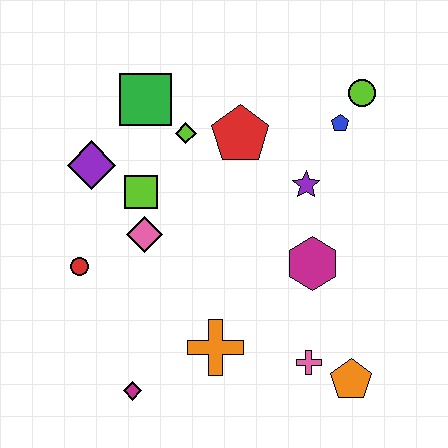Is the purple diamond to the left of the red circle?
No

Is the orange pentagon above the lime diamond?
No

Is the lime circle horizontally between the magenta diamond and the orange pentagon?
No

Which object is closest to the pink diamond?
The lime square is closest to the pink diamond.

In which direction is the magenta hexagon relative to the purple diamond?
The magenta hexagon is to the right of the purple diamond.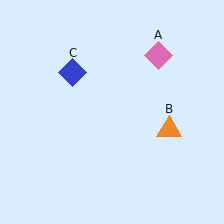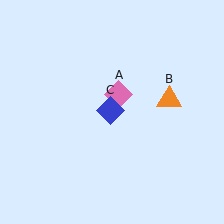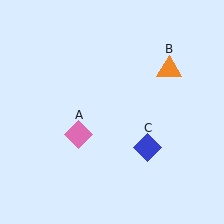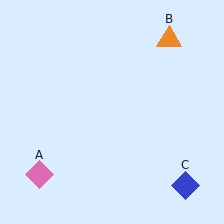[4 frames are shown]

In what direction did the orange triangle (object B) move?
The orange triangle (object B) moved up.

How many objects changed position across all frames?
3 objects changed position: pink diamond (object A), orange triangle (object B), blue diamond (object C).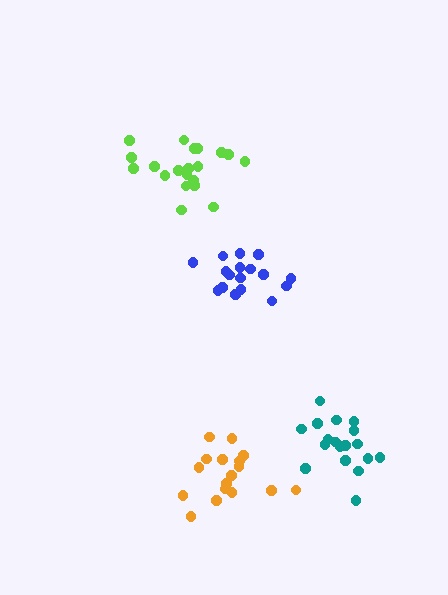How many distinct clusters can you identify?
There are 4 distinct clusters.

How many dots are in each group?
Group 1: 17 dots, Group 2: 18 dots, Group 3: 17 dots, Group 4: 20 dots (72 total).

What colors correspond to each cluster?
The clusters are colored: orange, teal, blue, lime.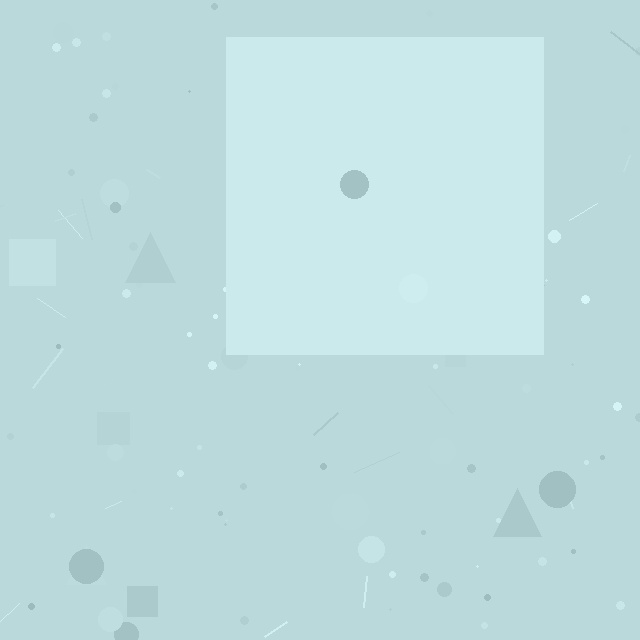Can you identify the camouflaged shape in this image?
The camouflaged shape is a square.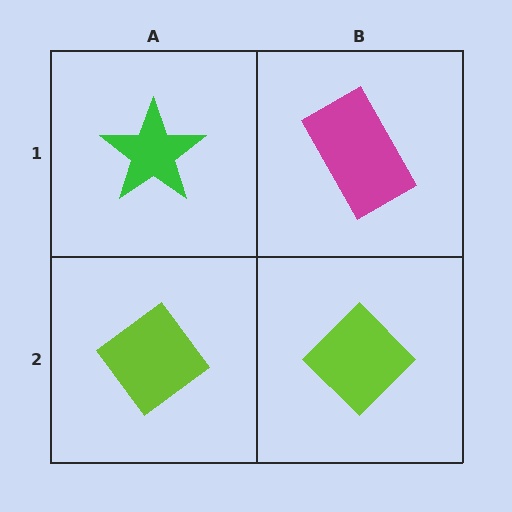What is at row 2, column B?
A lime diamond.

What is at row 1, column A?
A green star.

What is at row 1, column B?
A magenta rectangle.